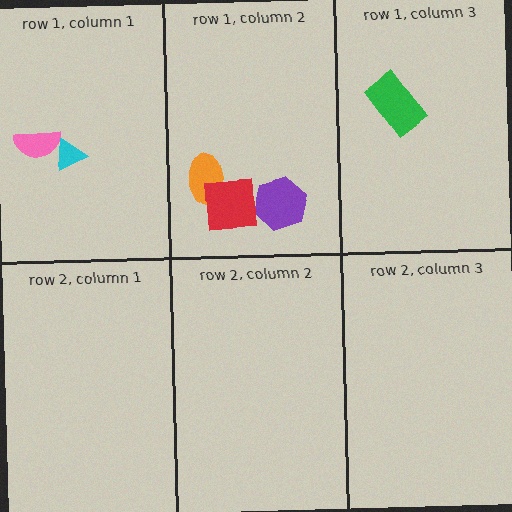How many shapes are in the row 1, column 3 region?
1.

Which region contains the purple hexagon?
The row 1, column 2 region.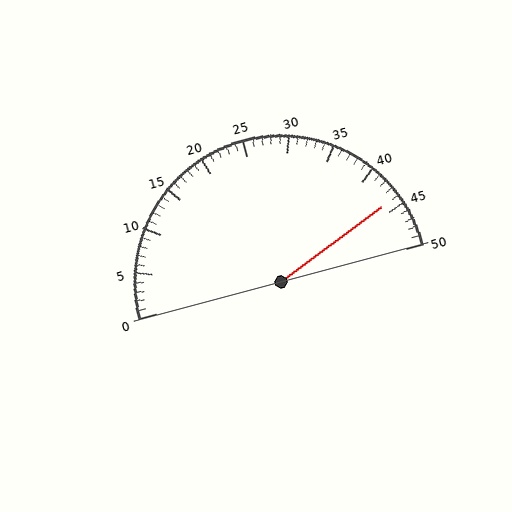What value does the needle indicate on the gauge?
The needle indicates approximately 44.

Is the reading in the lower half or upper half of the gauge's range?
The reading is in the upper half of the range (0 to 50).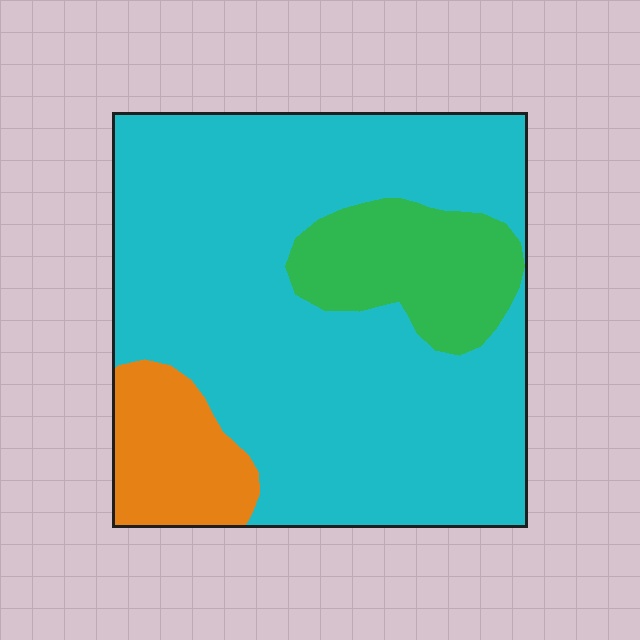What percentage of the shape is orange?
Orange covers about 10% of the shape.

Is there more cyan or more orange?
Cyan.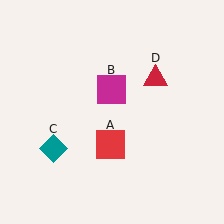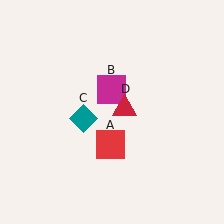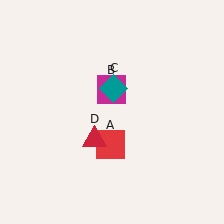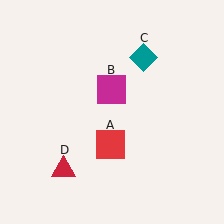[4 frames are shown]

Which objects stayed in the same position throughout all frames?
Red square (object A) and magenta square (object B) remained stationary.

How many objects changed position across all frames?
2 objects changed position: teal diamond (object C), red triangle (object D).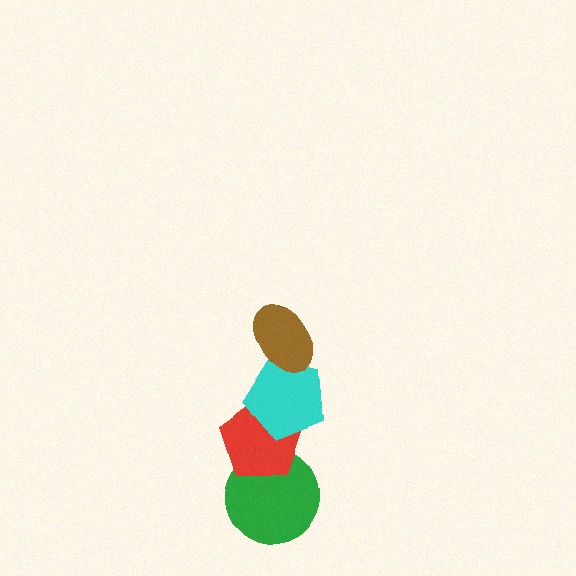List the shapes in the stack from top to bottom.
From top to bottom: the brown ellipse, the cyan pentagon, the red pentagon, the green circle.